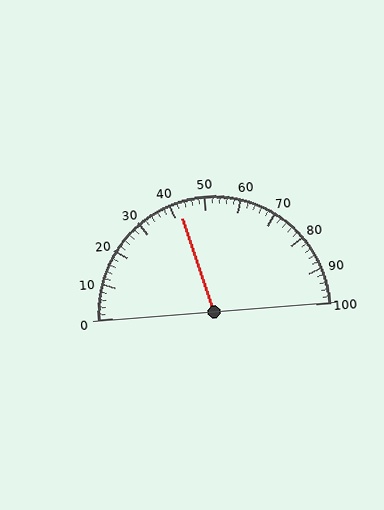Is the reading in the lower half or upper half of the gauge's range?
The reading is in the lower half of the range (0 to 100).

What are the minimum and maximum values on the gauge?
The gauge ranges from 0 to 100.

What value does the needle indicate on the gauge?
The needle indicates approximately 42.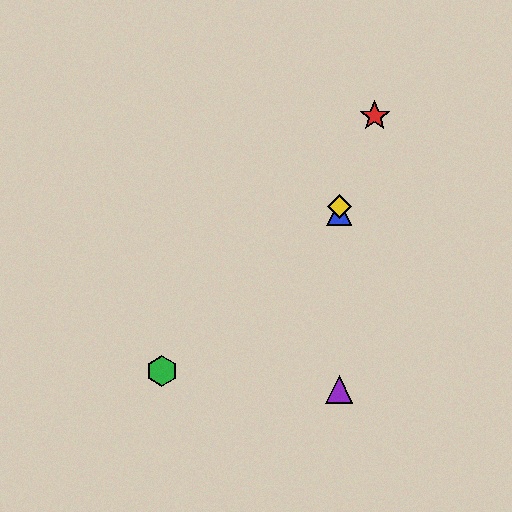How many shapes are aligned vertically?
3 shapes (the blue triangle, the yellow diamond, the purple triangle) are aligned vertically.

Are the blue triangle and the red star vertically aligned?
No, the blue triangle is at x≈339 and the red star is at x≈375.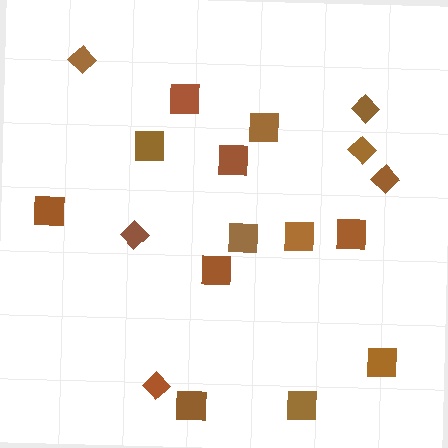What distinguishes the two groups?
There are 2 groups: one group of diamonds (6) and one group of squares (12).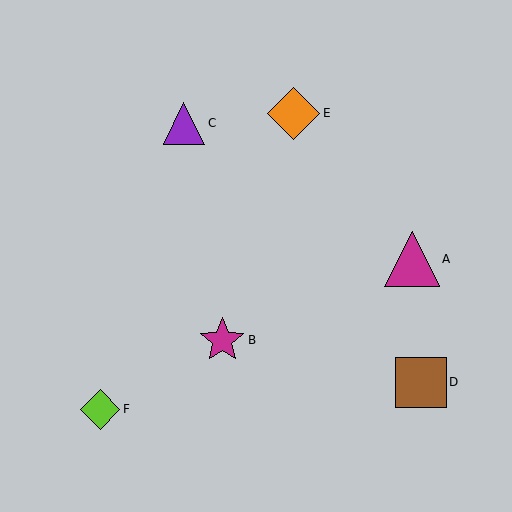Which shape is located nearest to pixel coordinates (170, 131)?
The purple triangle (labeled C) at (184, 123) is nearest to that location.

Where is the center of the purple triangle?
The center of the purple triangle is at (184, 123).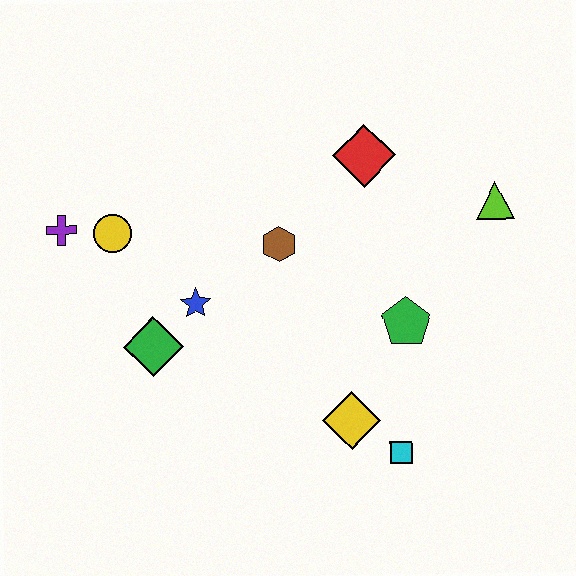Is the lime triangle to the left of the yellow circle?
No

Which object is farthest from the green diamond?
The lime triangle is farthest from the green diamond.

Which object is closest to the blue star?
The green diamond is closest to the blue star.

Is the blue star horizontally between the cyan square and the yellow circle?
Yes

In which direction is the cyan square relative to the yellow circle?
The cyan square is to the right of the yellow circle.